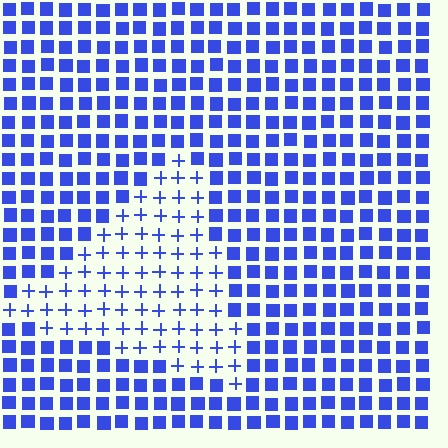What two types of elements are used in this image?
The image uses plus signs inside the triangle region and squares outside it.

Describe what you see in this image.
The image is filled with small blue elements arranged in a uniform grid. A triangle-shaped region contains plus signs, while the surrounding area contains squares. The boundary is defined purely by the change in element shape.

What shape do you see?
I see a triangle.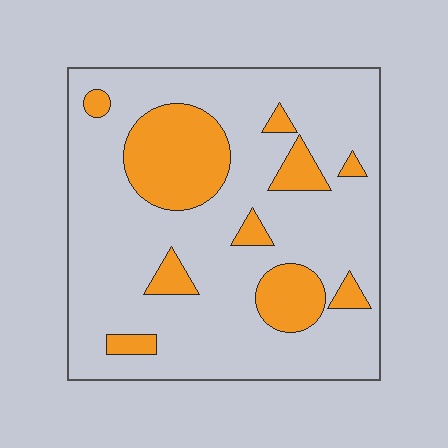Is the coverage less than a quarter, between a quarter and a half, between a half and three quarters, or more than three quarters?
Less than a quarter.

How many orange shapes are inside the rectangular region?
10.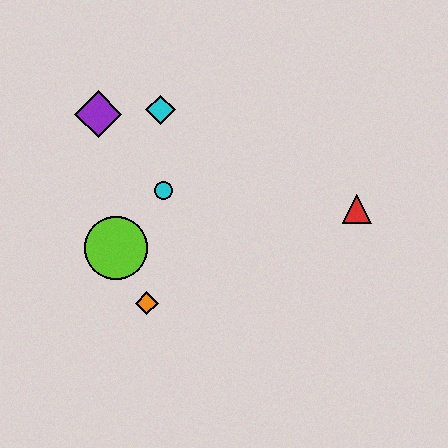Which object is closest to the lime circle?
The orange diamond is closest to the lime circle.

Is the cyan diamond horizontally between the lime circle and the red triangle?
Yes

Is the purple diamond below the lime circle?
No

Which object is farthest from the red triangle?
The purple diamond is farthest from the red triangle.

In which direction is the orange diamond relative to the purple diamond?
The orange diamond is below the purple diamond.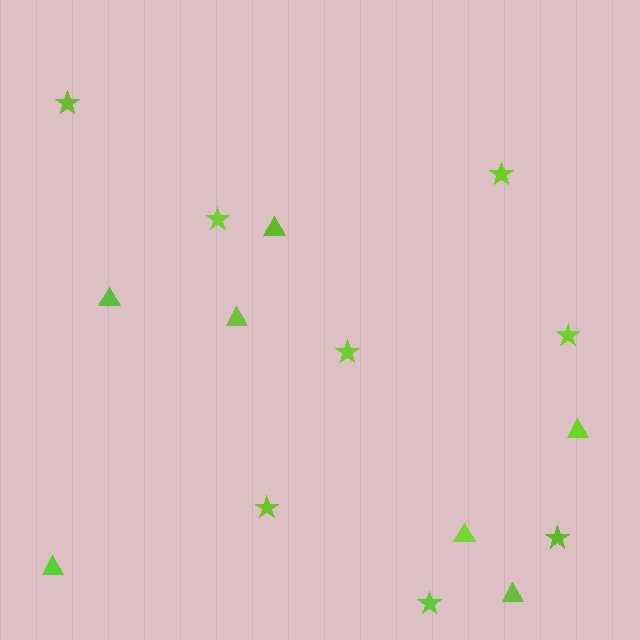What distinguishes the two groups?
There are 2 groups: one group of stars (8) and one group of triangles (7).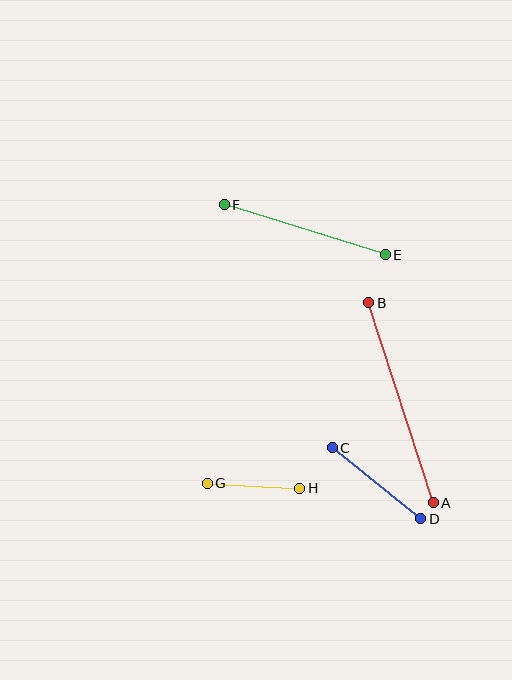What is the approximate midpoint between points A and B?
The midpoint is at approximately (401, 403) pixels.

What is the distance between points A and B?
The distance is approximately 210 pixels.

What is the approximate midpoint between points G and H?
The midpoint is at approximately (253, 486) pixels.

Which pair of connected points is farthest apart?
Points A and B are farthest apart.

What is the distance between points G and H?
The distance is approximately 92 pixels.